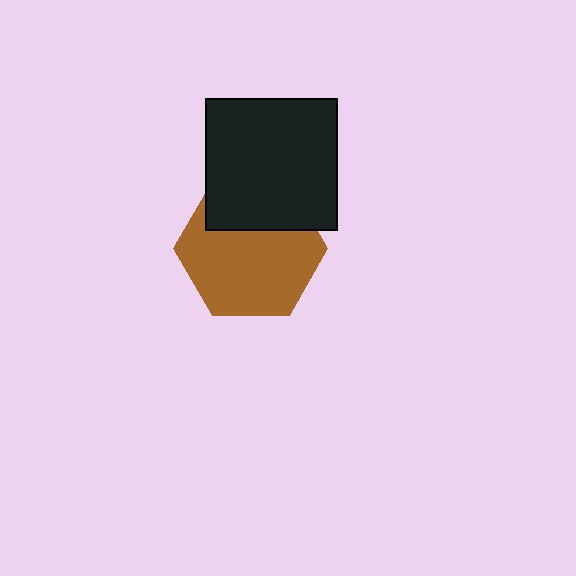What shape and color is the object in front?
The object in front is a black square.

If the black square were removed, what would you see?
You would see the complete brown hexagon.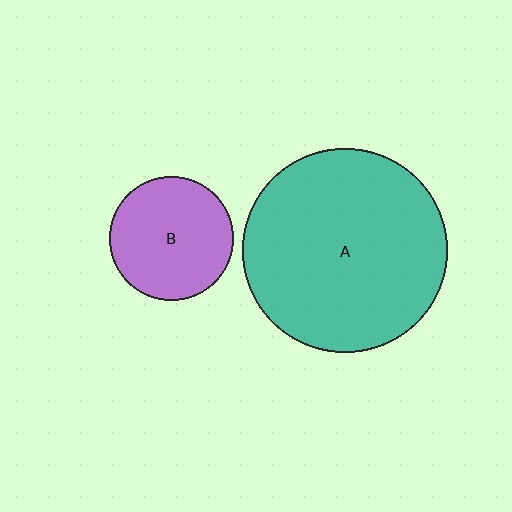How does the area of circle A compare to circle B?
Approximately 2.7 times.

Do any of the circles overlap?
No, none of the circles overlap.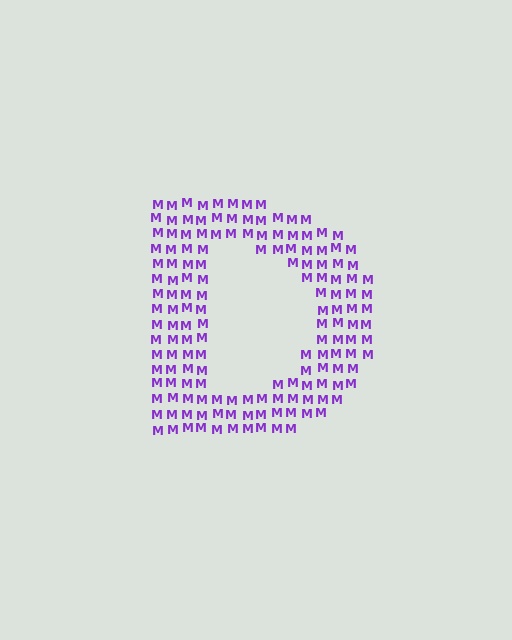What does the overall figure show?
The overall figure shows the letter D.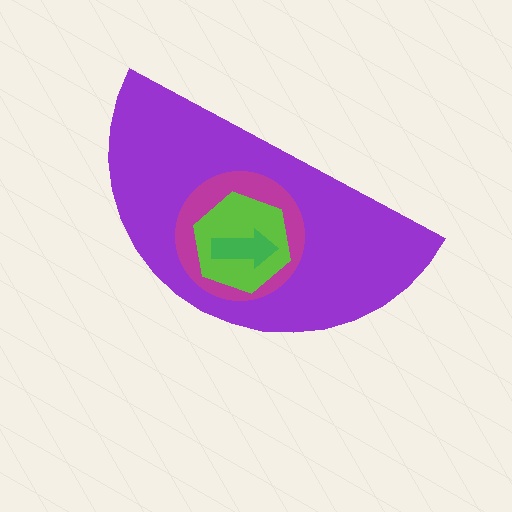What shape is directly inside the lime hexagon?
The green arrow.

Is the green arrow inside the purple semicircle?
Yes.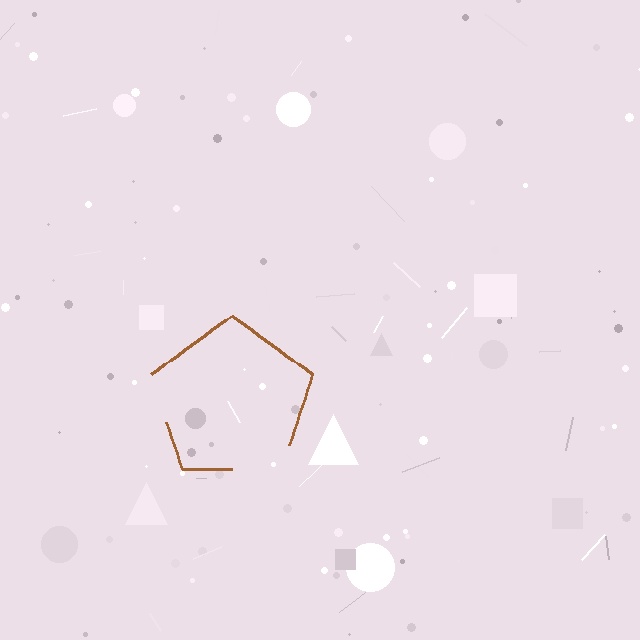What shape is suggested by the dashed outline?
The dashed outline suggests a pentagon.